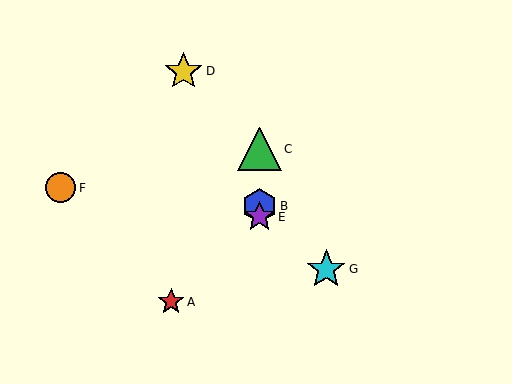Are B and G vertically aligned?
No, B is at x≈259 and G is at x≈326.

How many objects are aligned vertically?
3 objects (B, C, E) are aligned vertically.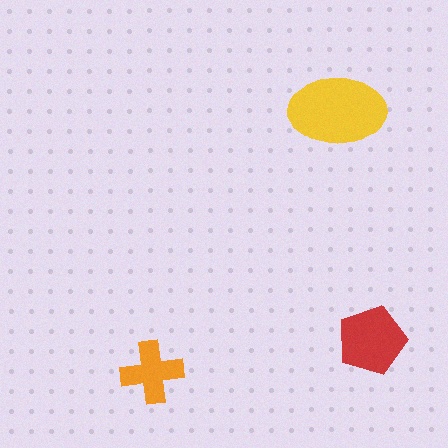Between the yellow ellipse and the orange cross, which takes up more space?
The yellow ellipse.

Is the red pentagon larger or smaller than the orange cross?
Larger.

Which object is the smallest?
The orange cross.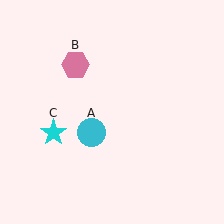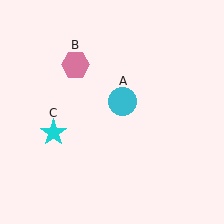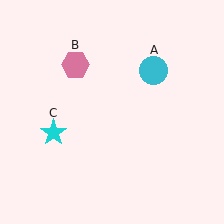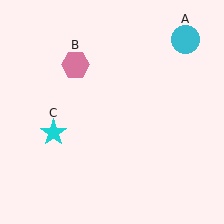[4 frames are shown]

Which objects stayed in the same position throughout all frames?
Pink hexagon (object B) and cyan star (object C) remained stationary.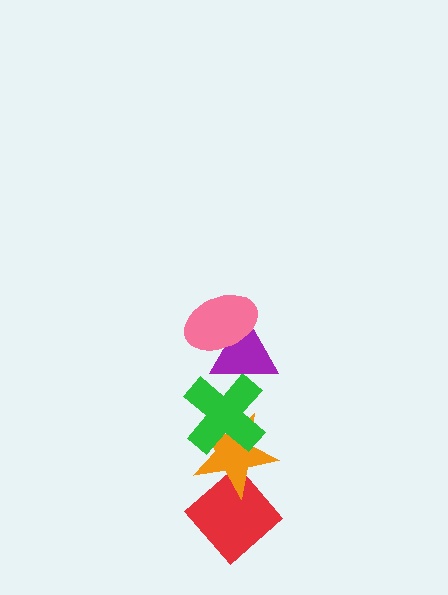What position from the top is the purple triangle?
The purple triangle is 2nd from the top.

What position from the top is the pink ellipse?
The pink ellipse is 1st from the top.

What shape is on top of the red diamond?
The orange star is on top of the red diamond.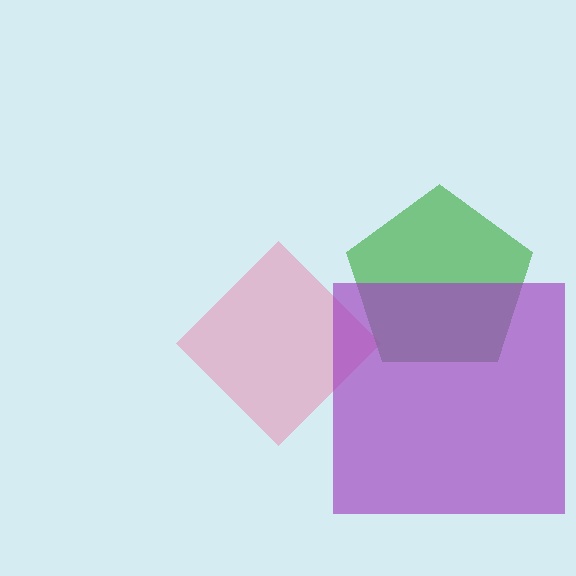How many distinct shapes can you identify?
There are 3 distinct shapes: a pink diamond, a green pentagon, a purple square.